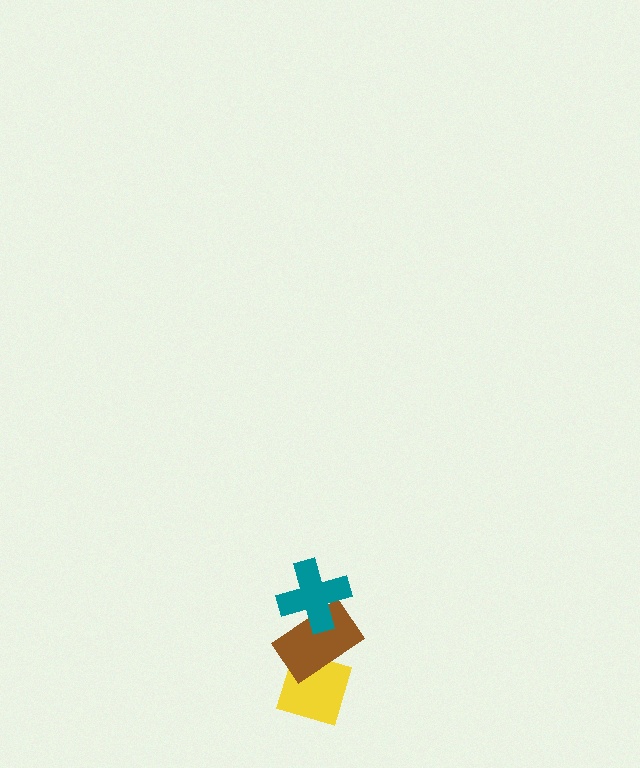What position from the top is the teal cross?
The teal cross is 1st from the top.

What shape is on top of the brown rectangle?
The teal cross is on top of the brown rectangle.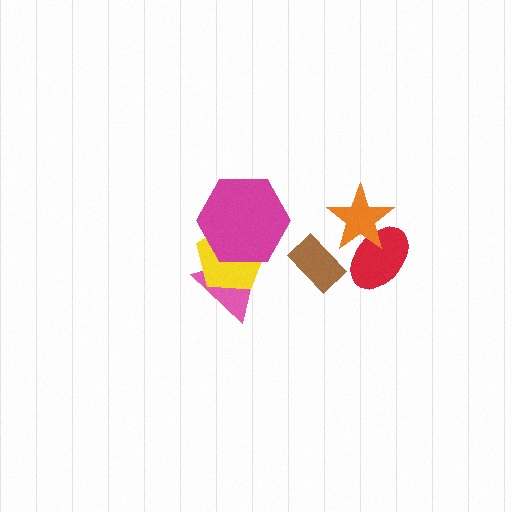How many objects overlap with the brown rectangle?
0 objects overlap with the brown rectangle.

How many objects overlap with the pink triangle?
2 objects overlap with the pink triangle.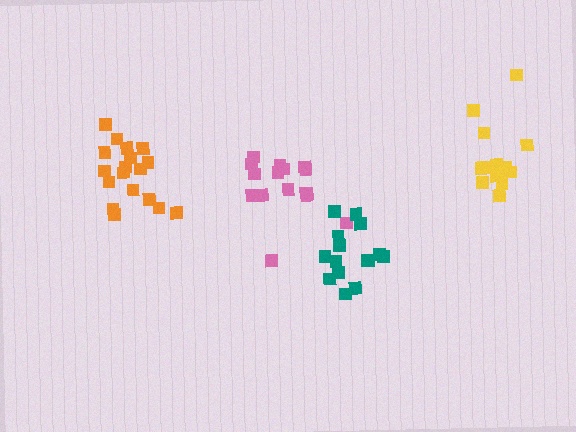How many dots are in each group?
Group 1: 16 dots, Group 2: 15 dots, Group 3: 18 dots, Group 4: 15 dots (64 total).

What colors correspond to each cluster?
The clusters are colored: pink, teal, orange, yellow.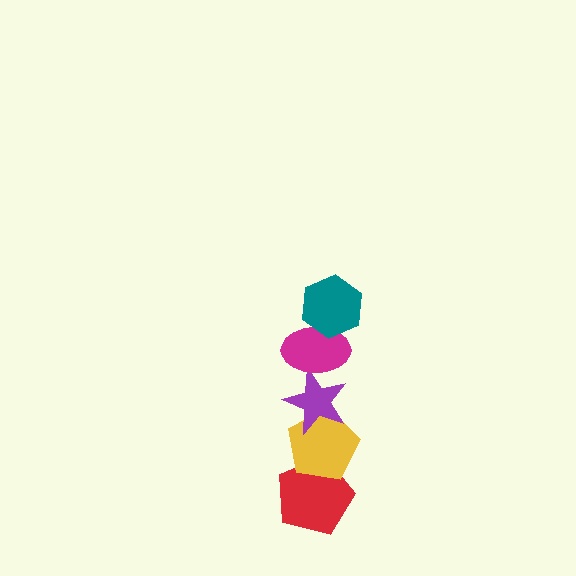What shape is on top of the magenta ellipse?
The teal hexagon is on top of the magenta ellipse.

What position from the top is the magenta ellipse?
The magenta ellipse is 2nd from the top.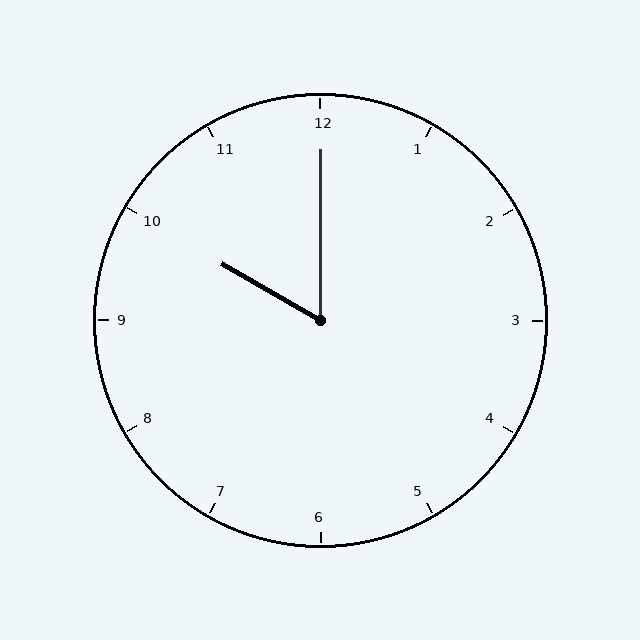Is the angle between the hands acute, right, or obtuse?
It is acute.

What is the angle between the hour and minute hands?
Approximately 60 degrees.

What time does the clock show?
10:00.